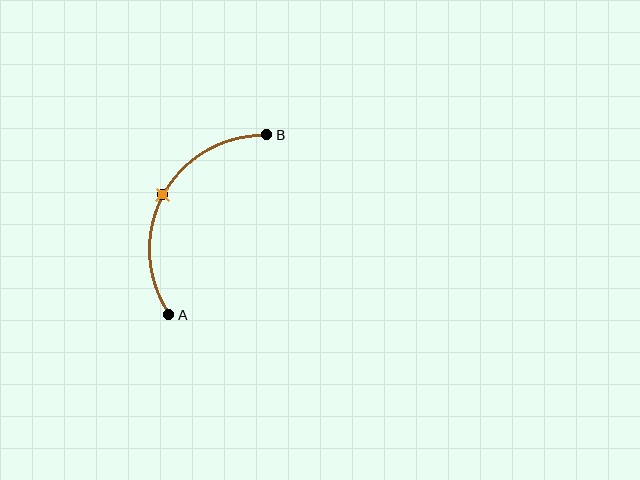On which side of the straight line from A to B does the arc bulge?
The arc bulges to the left of the straight line connecting A and B.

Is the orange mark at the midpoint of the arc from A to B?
Yes. The orange mark lies on the arc at equal arc-length from both A and B — it is the arc midpoint.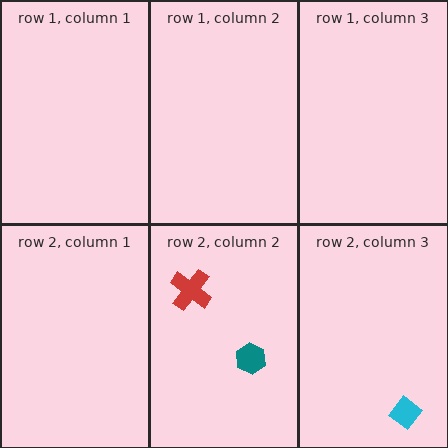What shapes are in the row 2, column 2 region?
The red cross, the teal hexagon.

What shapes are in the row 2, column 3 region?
The cyan diamond.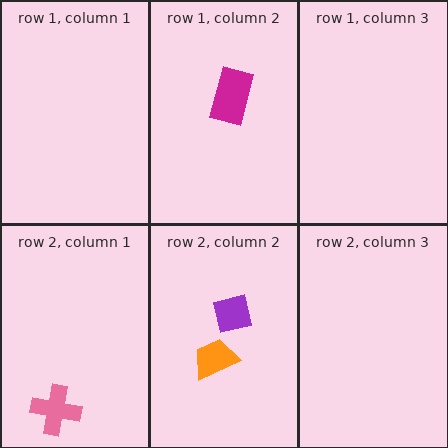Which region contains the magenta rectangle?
The row 1, column 2 region.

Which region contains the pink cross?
The row 2, column 1 region.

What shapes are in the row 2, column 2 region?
The purple square, the orange trapezoid.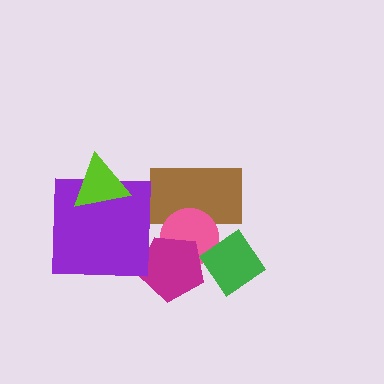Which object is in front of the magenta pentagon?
The green diamond is in front of the magenta pentagon.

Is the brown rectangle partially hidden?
Yes, it is partially covered by another shape.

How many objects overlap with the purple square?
1 object overlaps with the purple square.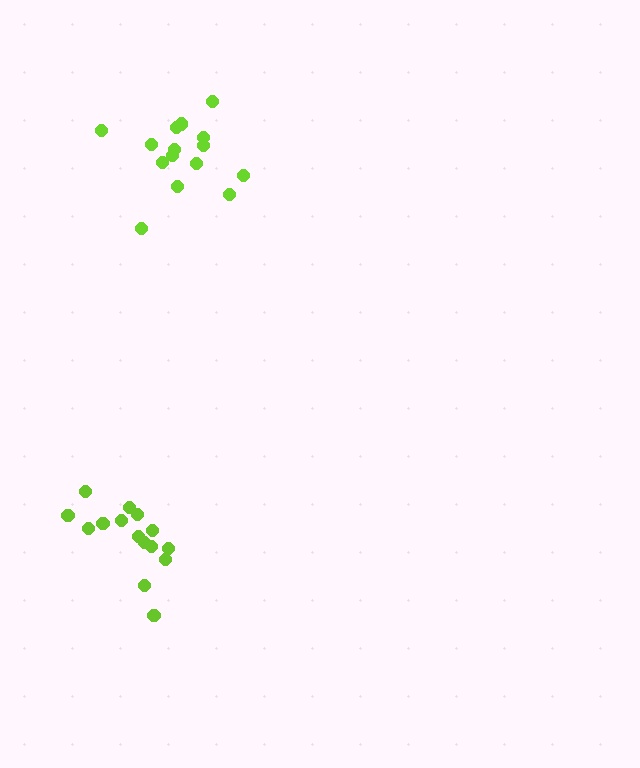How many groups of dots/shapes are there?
There are 2 groups.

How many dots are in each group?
Group 1: 15 dots, Group 2: 15 dots (30 total).